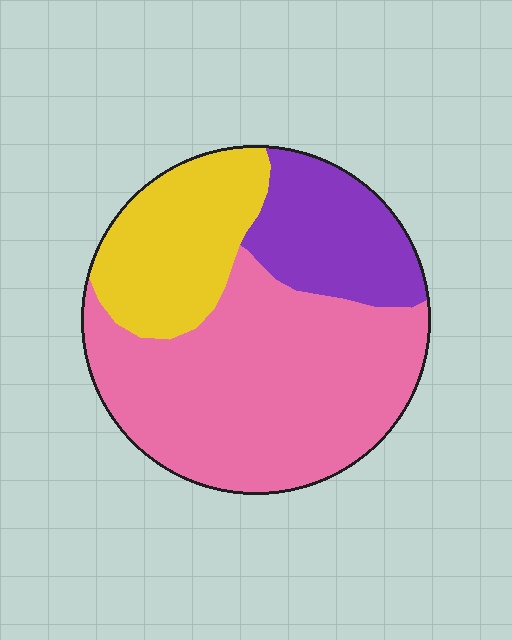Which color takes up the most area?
Pink, at roughly 55%.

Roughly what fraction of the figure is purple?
Purple covers 20% of the figure.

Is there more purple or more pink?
Pink.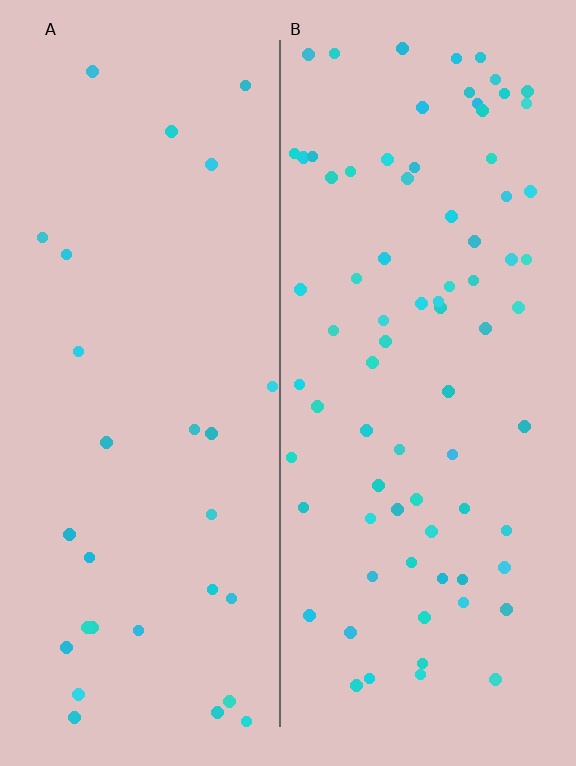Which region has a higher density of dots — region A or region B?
B (the right).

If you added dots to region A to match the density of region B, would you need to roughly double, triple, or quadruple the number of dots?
Approximately triple.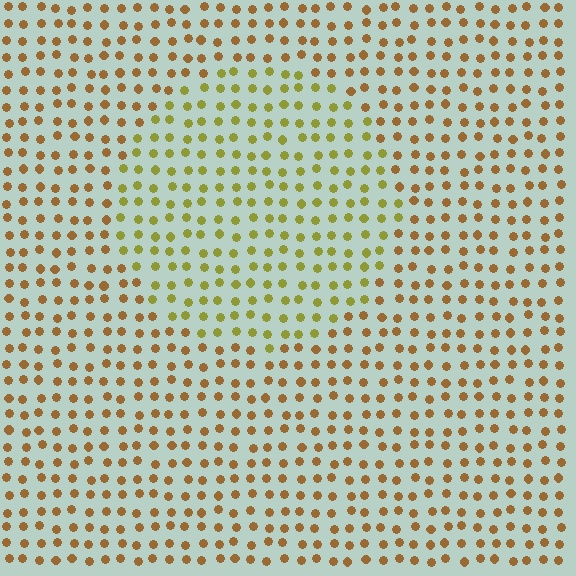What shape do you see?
I see a circle.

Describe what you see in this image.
The image is filled with small brown elements in a uniform arrangement. A circle-shaped region is visible where the elements are tinted to a slightly different hue, forming a subtle color boundary.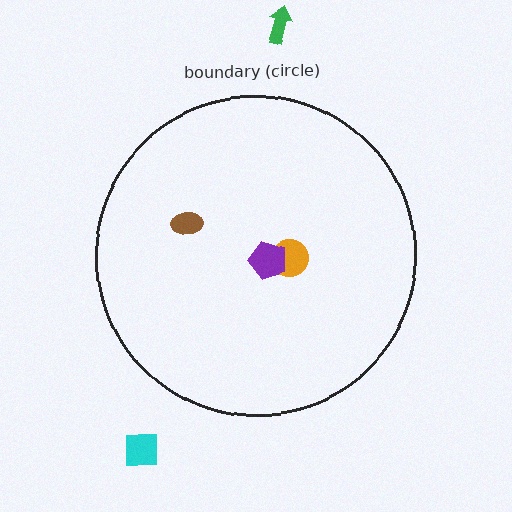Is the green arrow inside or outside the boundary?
Outside.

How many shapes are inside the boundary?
3 inside, 2 outside.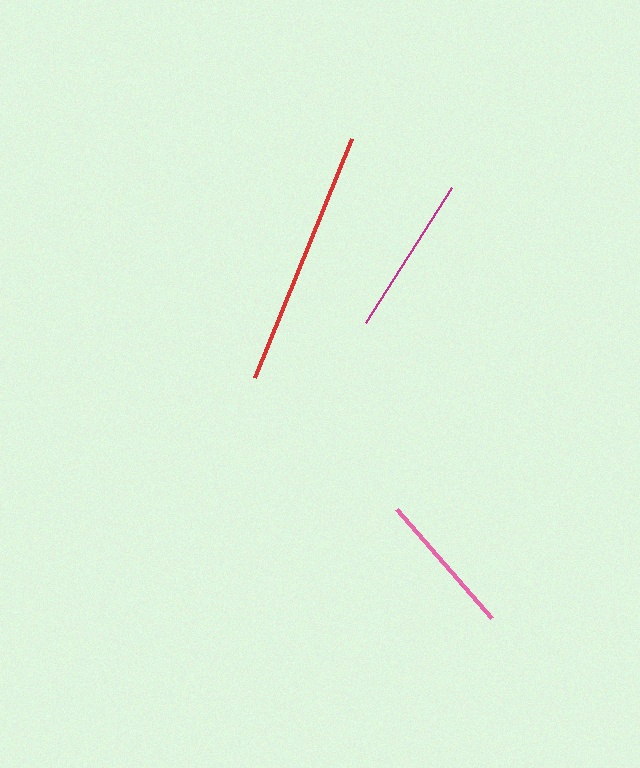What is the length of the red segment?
The red segment is approximately 258 pixels long.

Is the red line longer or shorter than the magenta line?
The red line is longer than the magenta line.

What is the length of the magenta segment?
The magenta segment is approximately 160 pixels long.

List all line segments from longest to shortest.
From longest to shortest: red, magenta, pink.